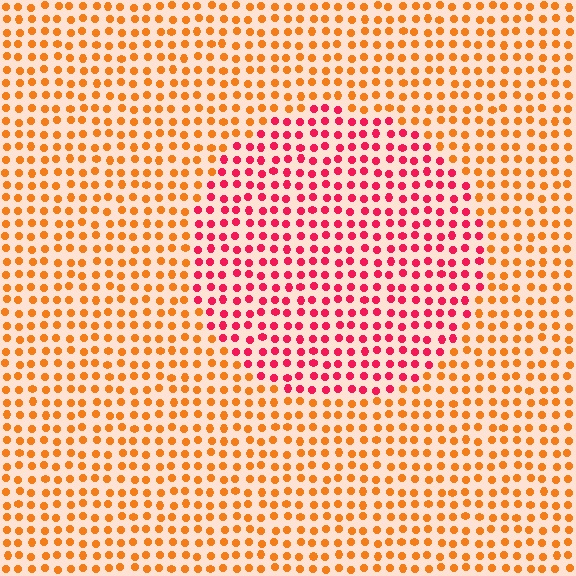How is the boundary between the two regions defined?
The boundary is defined purely by a slight shift in hue (about 45 degrees). Spacing, size, and orientation are identical on both sides.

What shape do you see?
I see a circle.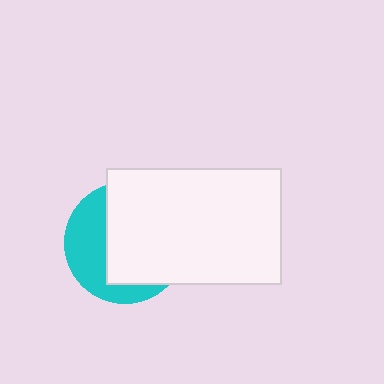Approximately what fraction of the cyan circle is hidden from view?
Roughly 62% of the cyan circle is hidden behind the white rectangle.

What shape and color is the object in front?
The object in front is a white rectangle.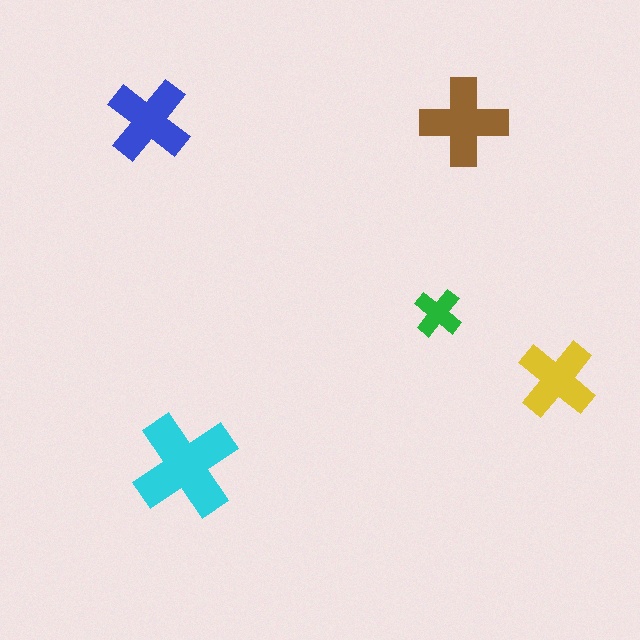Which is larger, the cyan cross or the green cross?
The cyan one.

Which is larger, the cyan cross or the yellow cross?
The cyan one.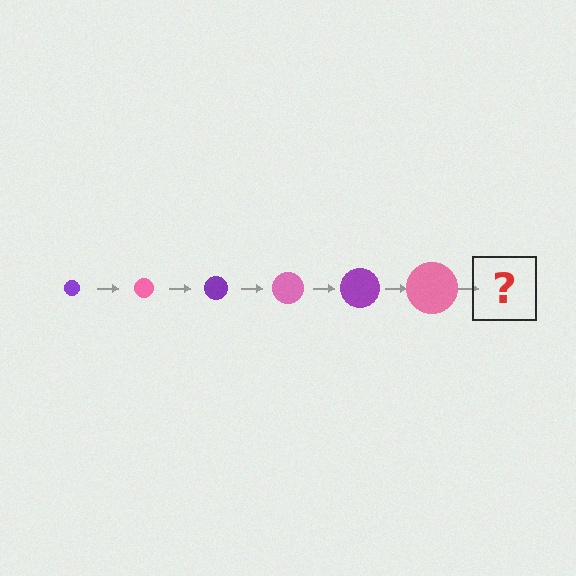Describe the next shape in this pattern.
It should be a purple circle, larger than the previous one.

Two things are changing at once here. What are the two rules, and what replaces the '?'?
The two rules are that the circle grows larger each step and the color cycles through purple and pink. The '?' should be a purple circle, larger than the previous one.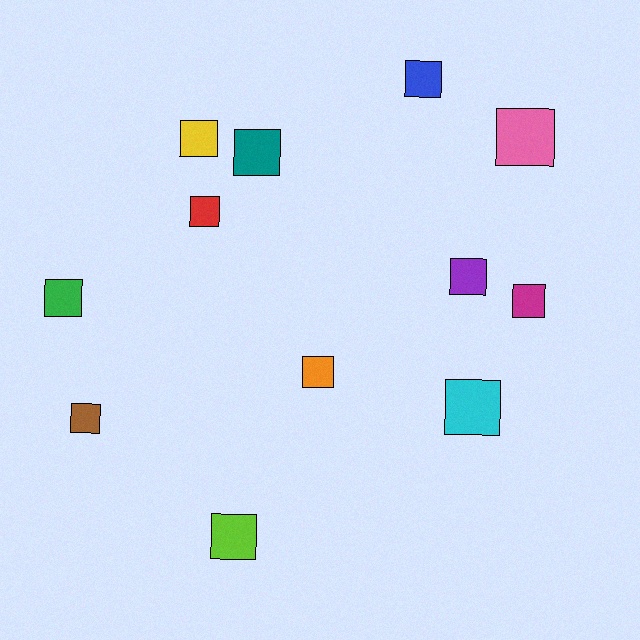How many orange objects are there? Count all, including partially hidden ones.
There is 1 orange object.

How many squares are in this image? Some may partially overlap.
There are 12 squares.